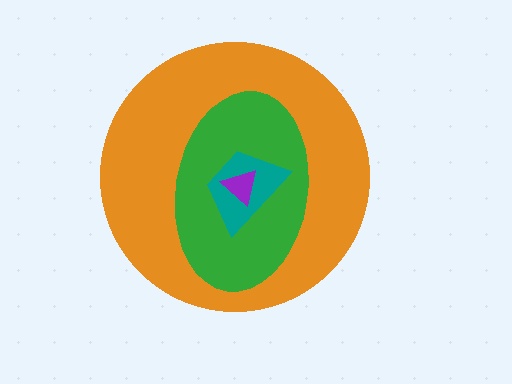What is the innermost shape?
The purple triangle.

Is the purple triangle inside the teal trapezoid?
Yes.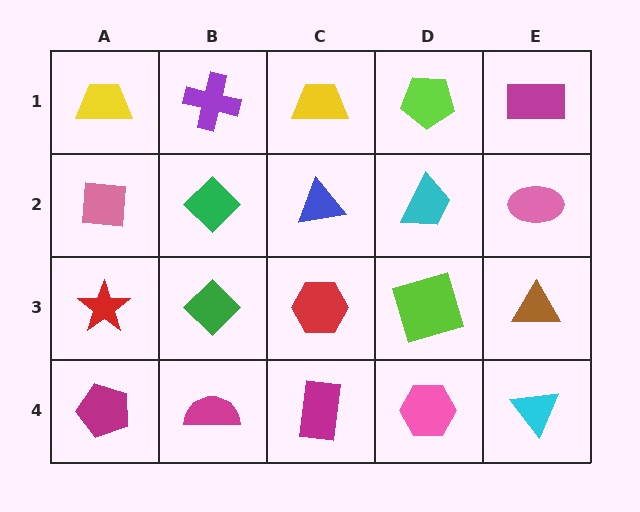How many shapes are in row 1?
5 shapes.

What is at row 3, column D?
A lime square.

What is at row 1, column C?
A yellow trapezoid.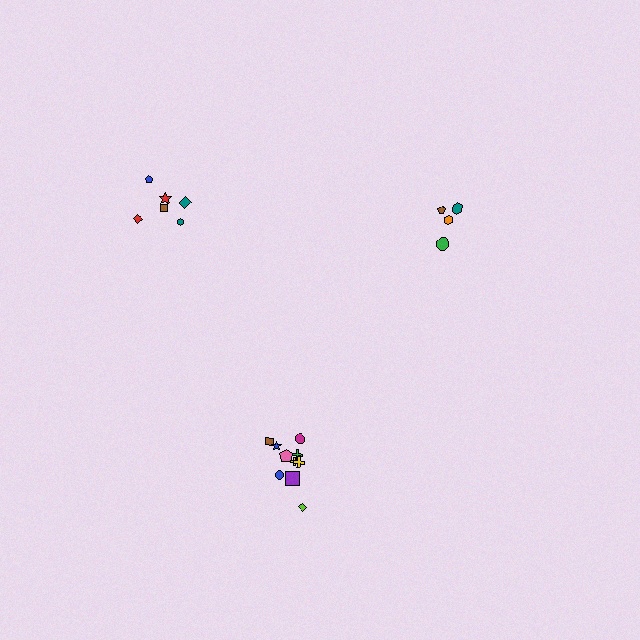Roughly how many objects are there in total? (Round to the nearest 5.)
Roughly 20 objects in total.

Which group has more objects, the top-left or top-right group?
The top-left group.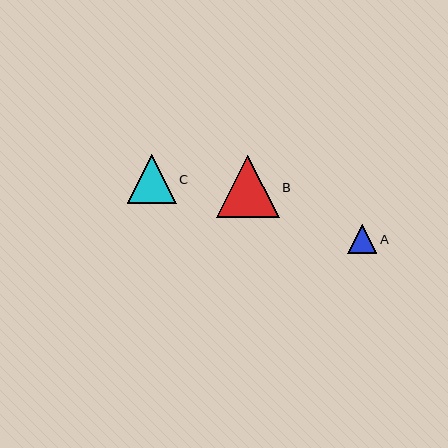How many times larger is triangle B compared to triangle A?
Triangle B is approximately 2.1 times the size of triangle A.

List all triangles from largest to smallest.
From largest to smallest: B, C, A.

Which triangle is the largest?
Triangle B is the largest with a size of approximately 62 pixels.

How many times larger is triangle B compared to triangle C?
Triangle B is approximately 1.3 times the size of triangle C.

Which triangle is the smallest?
Triangle A is the smallest with a size of approximately 30 pixels.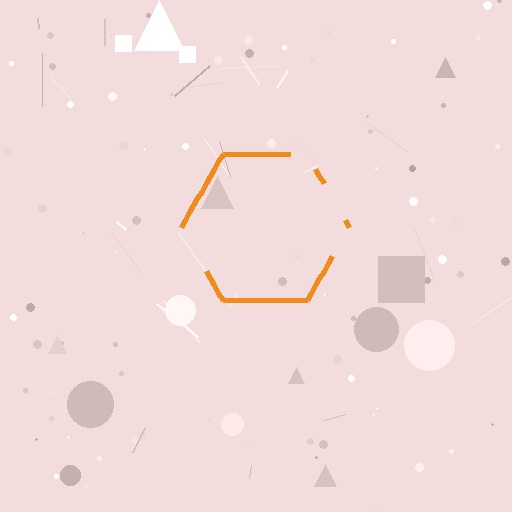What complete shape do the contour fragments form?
The contour fragments form a hexagon.